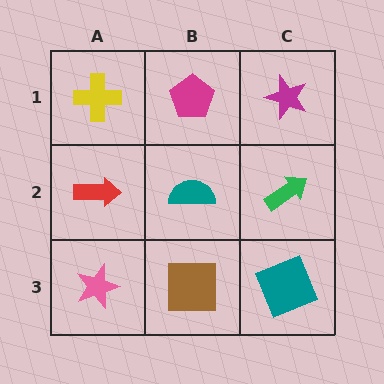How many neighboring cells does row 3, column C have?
2.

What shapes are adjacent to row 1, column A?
A red arrow (row 2, column A), a magenta pentagon (row 1, column B).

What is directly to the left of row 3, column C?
A brown square.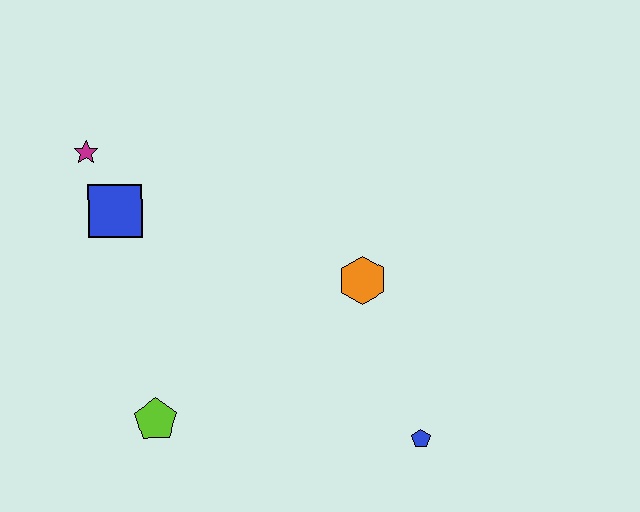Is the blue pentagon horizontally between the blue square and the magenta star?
No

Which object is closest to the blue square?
The magenta star is closest to the blue square.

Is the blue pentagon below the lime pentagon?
Yes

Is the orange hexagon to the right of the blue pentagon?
No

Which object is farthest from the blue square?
The blue pentagon is farthest from the blue square.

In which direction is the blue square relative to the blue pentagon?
The blue square is to the left of the blue pentagon.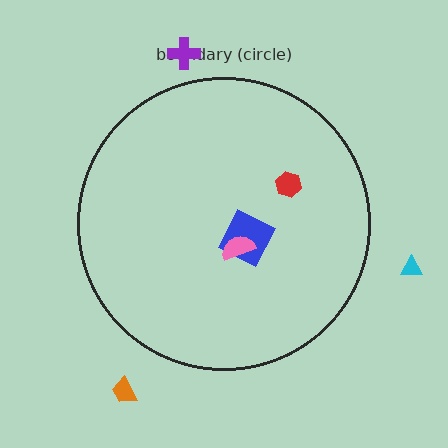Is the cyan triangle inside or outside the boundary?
Outside.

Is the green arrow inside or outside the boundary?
Inside.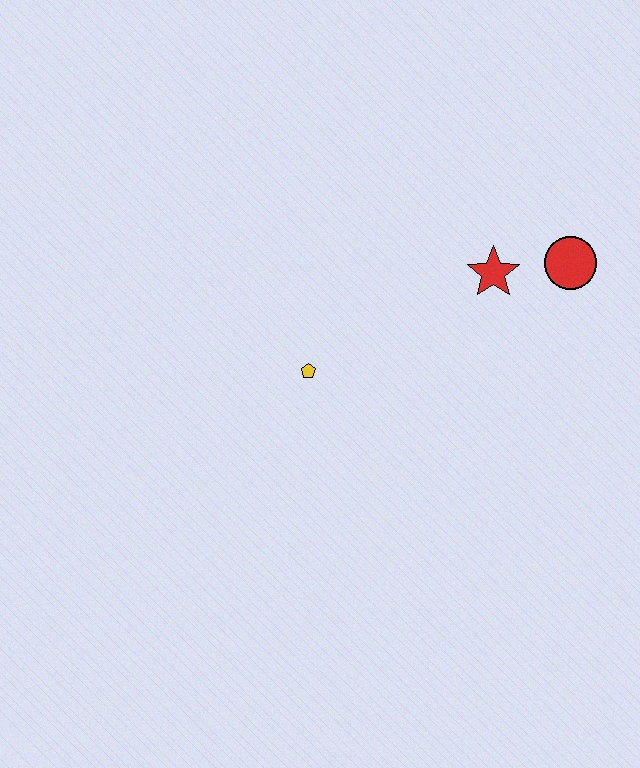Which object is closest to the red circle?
The red star is closest to the red circle.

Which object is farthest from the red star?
The yellow pentagon is farthest from the red star.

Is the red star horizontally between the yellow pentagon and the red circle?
Yes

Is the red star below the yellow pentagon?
No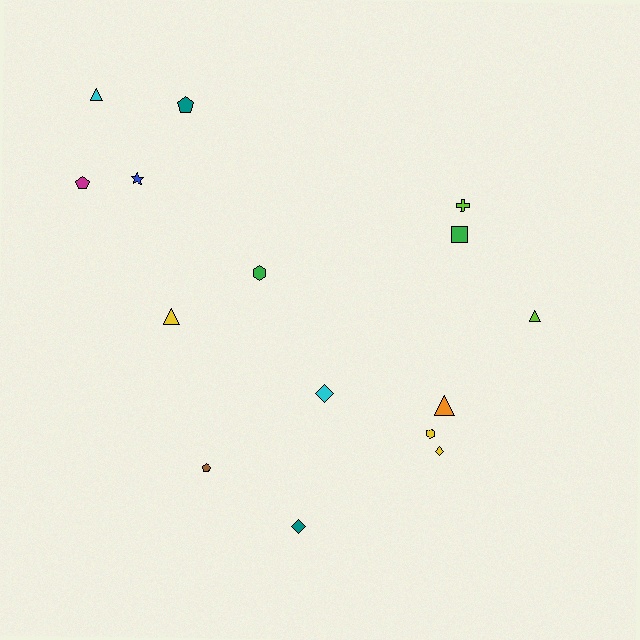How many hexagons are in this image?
There are 2 hexagons.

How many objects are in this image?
There are 15 objects.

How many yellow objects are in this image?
There are 3 yellow objects.